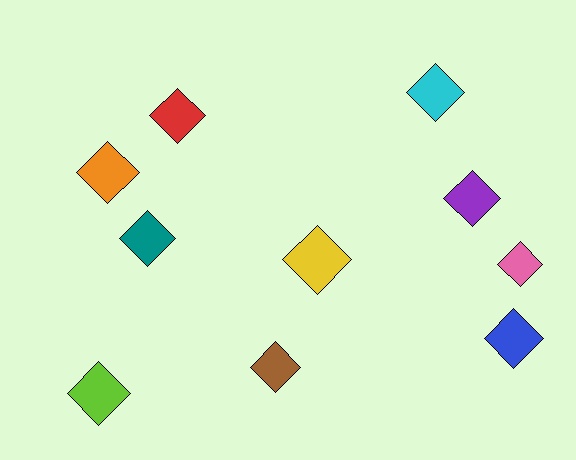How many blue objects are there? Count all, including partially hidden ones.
There is 1 blue object.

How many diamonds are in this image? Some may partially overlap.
There are 10 diamonds.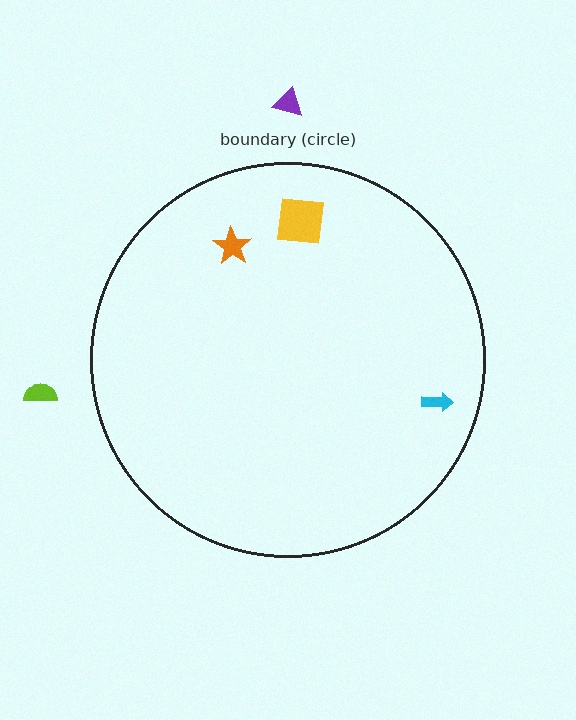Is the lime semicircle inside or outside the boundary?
Outside.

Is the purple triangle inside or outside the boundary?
Outside.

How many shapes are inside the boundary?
3 inside, 2 outside.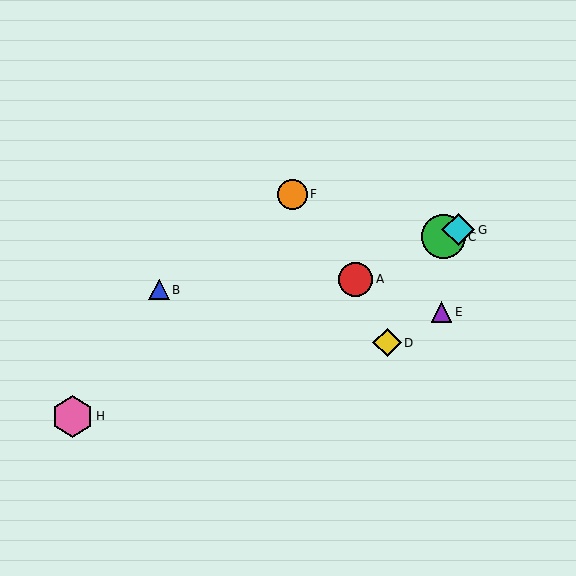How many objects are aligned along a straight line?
4 objects (A, C, G, H) are aligned along a straight line.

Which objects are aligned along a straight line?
Objects A, C, G, H are aligned along a straight line.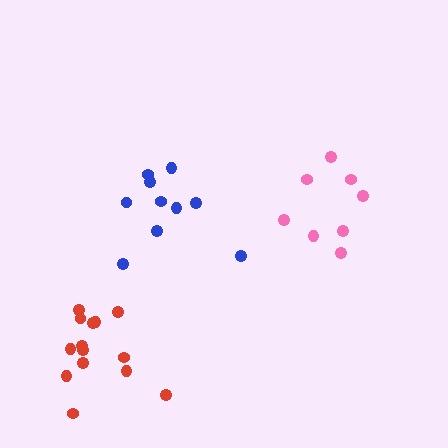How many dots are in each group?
Group 1: 10 dots, Group 2: 14 dots, Group 3: 8 dots (32 total).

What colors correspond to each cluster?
The clusters are colored: blue, red, pink.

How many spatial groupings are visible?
There are 3 spatial groupings.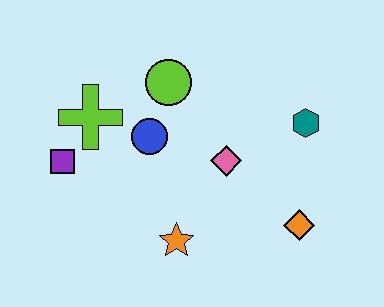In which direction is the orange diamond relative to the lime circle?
The orange diamond is below the lime circle.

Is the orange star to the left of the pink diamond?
Yes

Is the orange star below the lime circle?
Yes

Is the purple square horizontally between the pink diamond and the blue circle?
No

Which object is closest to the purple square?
The lime cross is closest to the purple square.